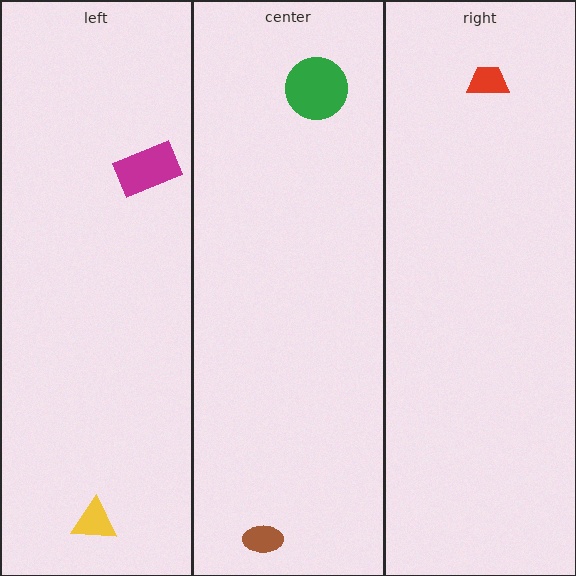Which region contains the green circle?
The center region.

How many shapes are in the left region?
2.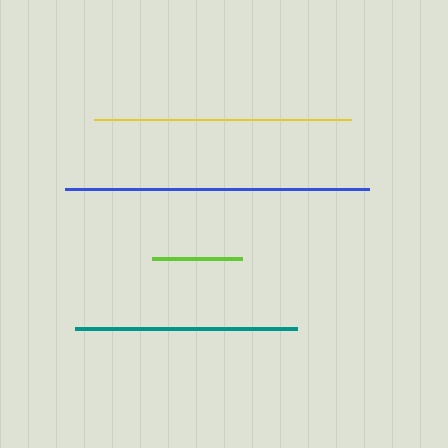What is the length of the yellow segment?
The yellow segment is approximately 257 pixels long.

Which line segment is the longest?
The blue line is the longest at approximately 303 pixels.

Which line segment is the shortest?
The lime line is the shortest at approximately 89 pixels.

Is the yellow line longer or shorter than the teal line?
The yellow line is longer than the teal line.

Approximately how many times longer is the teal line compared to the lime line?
The teal line is approximately 2.5 times the length of the lime line.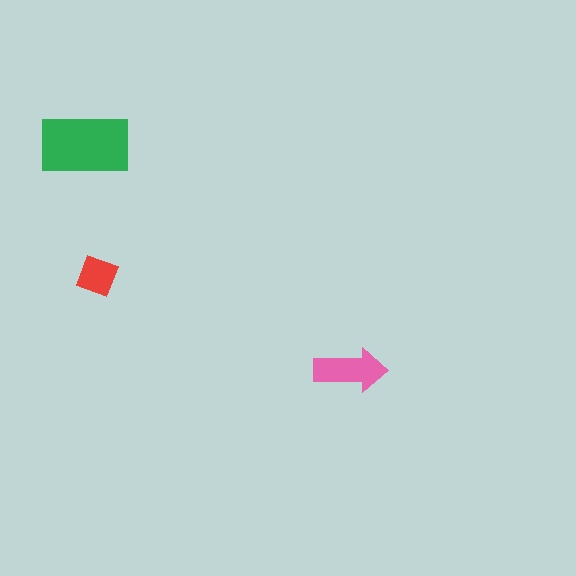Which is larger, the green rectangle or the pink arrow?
The green rectangle.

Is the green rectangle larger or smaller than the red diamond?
Larger.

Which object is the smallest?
The red diamond.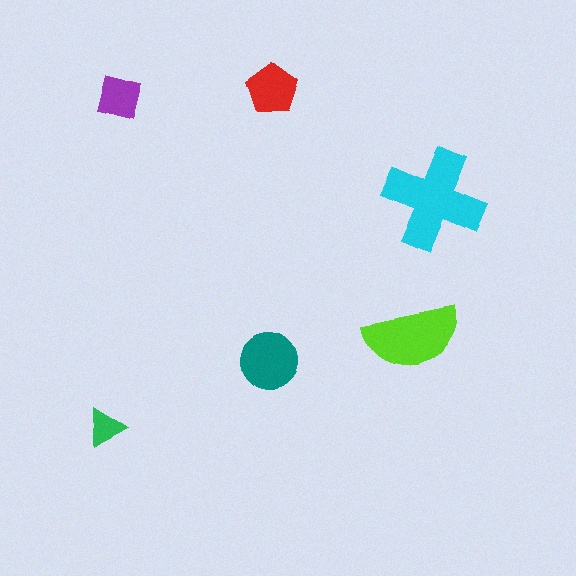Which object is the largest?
The cyan cross.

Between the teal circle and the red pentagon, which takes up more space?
The teal circle.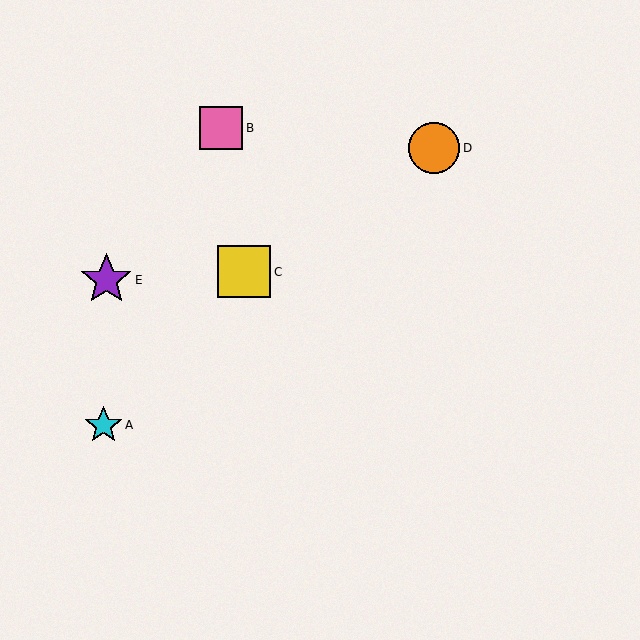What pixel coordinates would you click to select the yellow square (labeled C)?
Click at (244, 272) to select the yellow square C.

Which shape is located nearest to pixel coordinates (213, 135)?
The pink square (labeled B) at (221, 128) is nearest to that location.